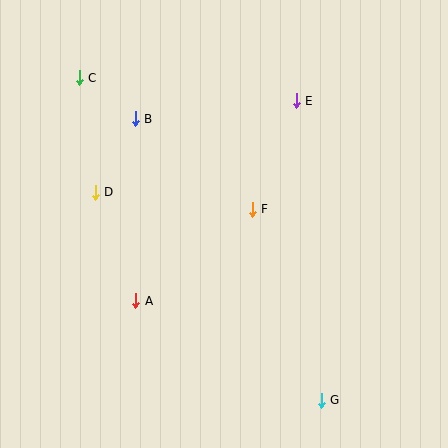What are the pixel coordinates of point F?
Point F is at (252, 209).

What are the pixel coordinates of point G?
Point G is at (321, 400).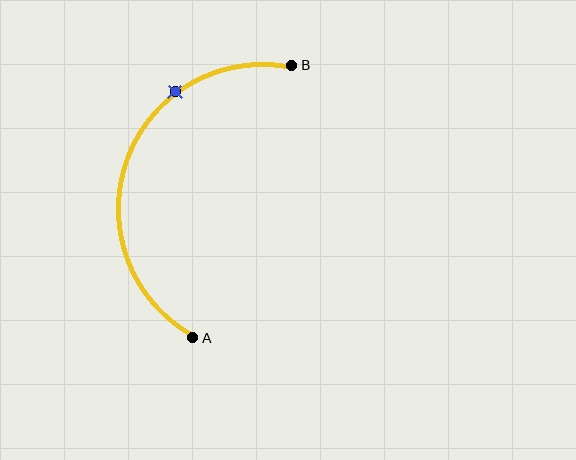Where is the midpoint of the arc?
The arc midpoint is the point on the curve farthest from the straight line joining A and B. It sits to the left of that line.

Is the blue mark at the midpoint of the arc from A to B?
No. The blue mark lies on the arc but is closer to endpoint B. The arc midpoint would be at the point on the curve equidistant along the arc from both A and B.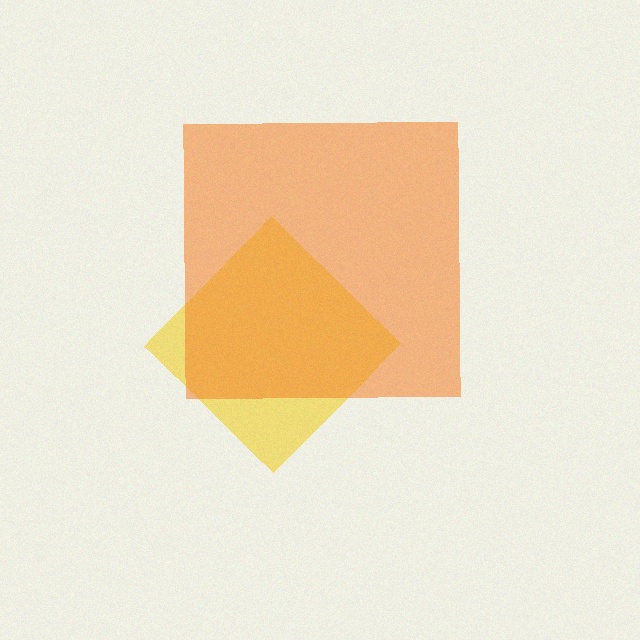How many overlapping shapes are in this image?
There are 2 overlapping shapes in the image.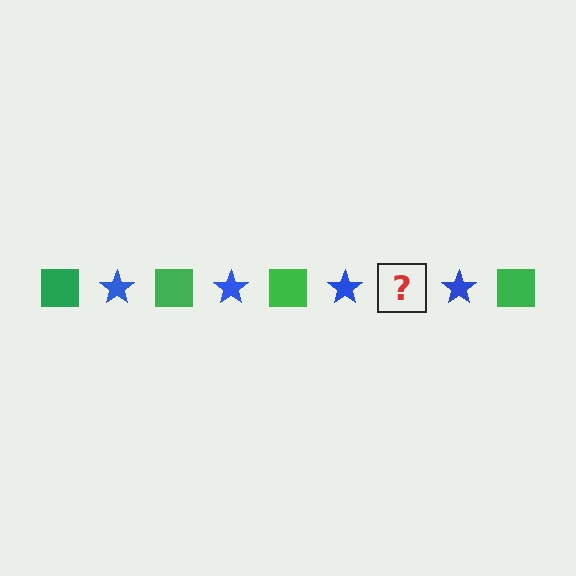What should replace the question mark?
The question mark should be replaced with a green square.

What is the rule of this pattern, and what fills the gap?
The rule is that the pattern alternates between green square and blue star. The gap should be filled with a green square.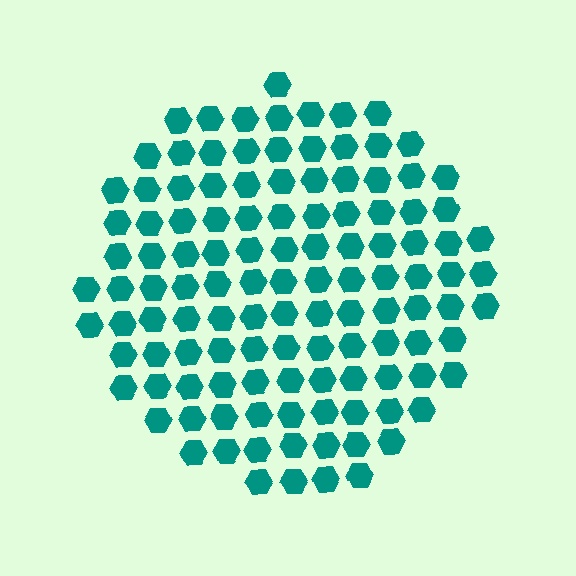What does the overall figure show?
The overall figure shows a circle.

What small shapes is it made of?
It is made of small hexagons.